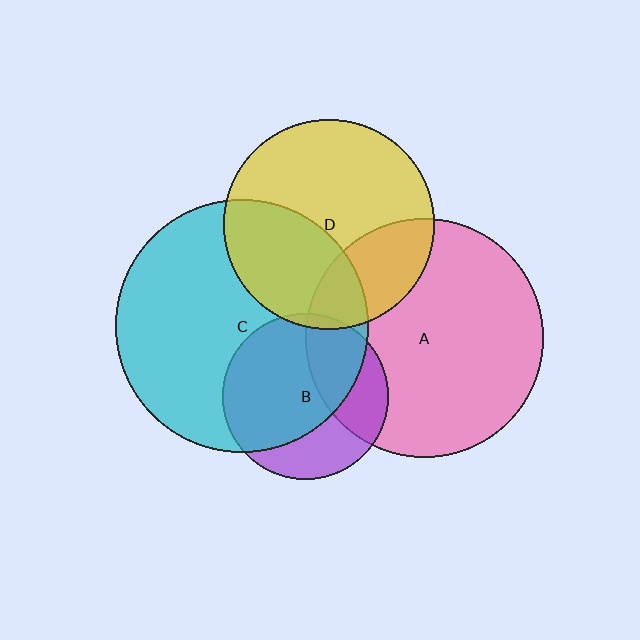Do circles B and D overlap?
Yes.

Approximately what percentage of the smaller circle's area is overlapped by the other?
Approximately 5%.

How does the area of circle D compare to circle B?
Approximately 1.6 times.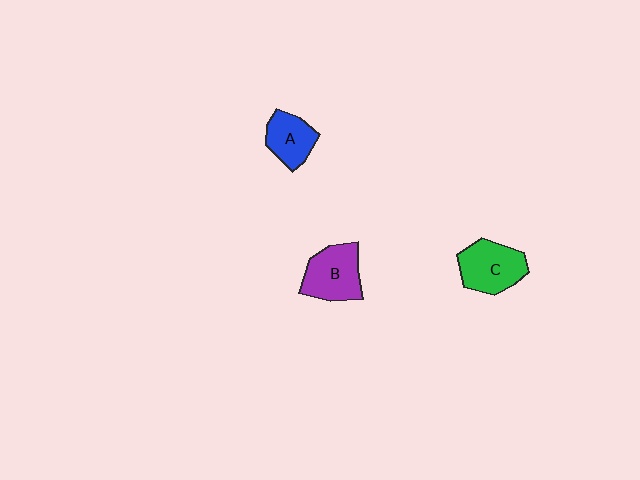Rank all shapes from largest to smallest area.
From largest to smallest: C (green), B (purple), A (blue).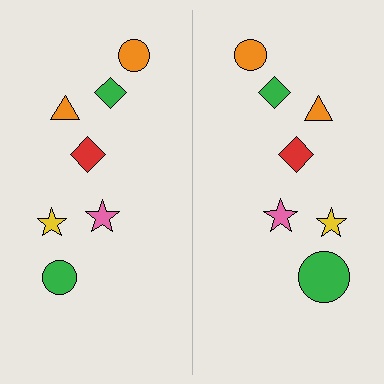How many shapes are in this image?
There are 14 shapes in this image.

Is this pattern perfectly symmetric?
No, the pattern is not perfectly symmetric. The green circle on the right side has a different size than its mirror counterpart.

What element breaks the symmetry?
The green circle on the right side has a different size than its mirror counterpart.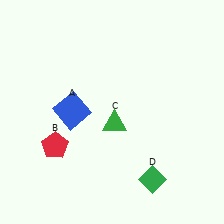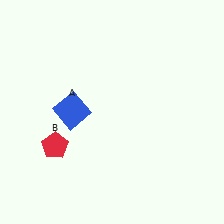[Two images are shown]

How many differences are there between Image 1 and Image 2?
There are 2 differences between the two images.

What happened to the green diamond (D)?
The green diamond (D) was removed in Image 2. It was in the bottom-right area of Image 1.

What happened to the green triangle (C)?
The green triangle (C) was removed in Image 2. It was in the bottom-right area of Image 1.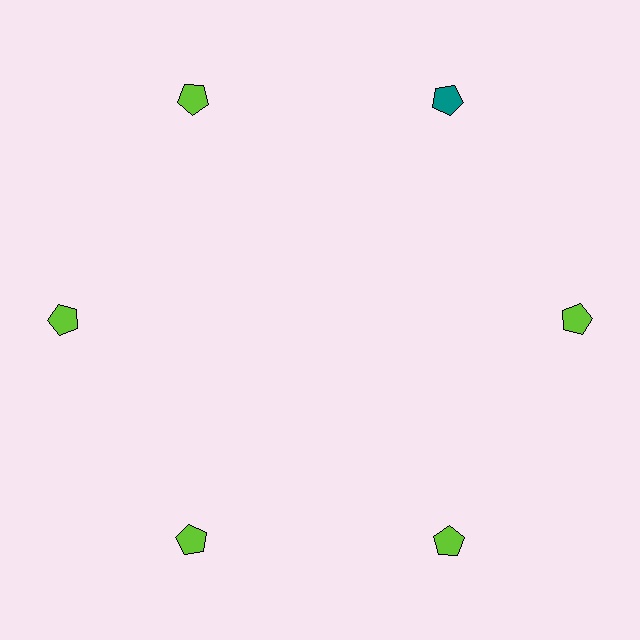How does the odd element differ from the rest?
It has a different color: teal instead of lime.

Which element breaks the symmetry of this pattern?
The teal pentagon at roughly the 1 o'clock position breaks the symmetry. All other shapes are lime pentagons.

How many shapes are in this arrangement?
There are 6 shapes arranged in a ring pattern.